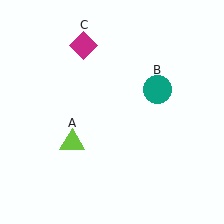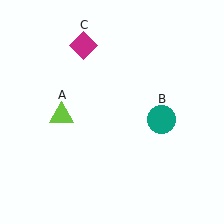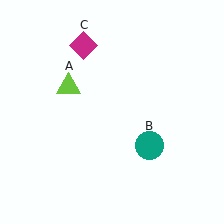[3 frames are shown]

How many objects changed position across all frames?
2 objects changed position: lime triangle (object A), teal circle (object B).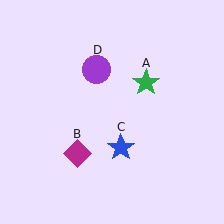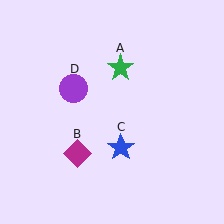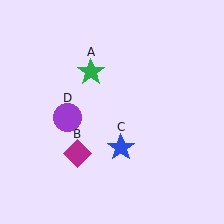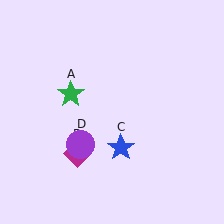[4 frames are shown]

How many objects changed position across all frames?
2 objects changed position: green star (object A), purple circle (object D).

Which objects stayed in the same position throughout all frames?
Magenta diamond (object B) and blue star (object C) remained stationary.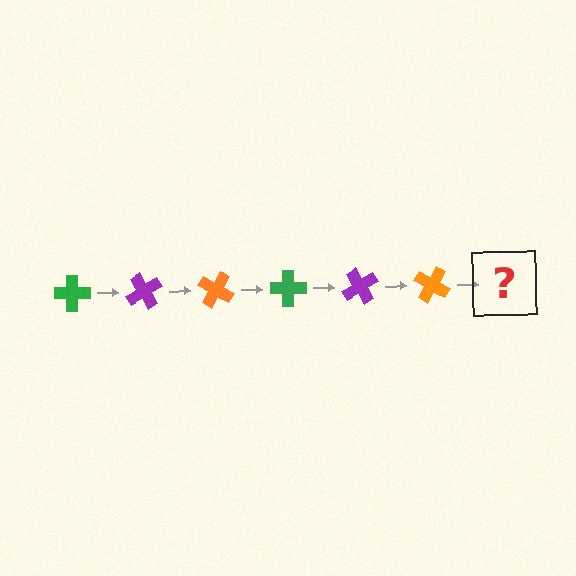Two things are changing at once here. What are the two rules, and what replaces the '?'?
The two rules are that it rotates 60 degrees each step and the color cycles through green, purple, and orange. The '?' should be a green cross, rotated 360 degrees from the start.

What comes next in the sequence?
The next element should be a green cross, rotated 360 degrees from the start.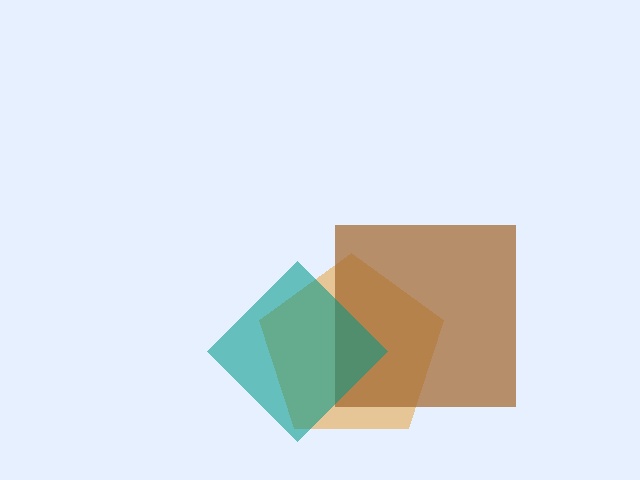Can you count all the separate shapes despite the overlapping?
Yes, there are 3 separate shapes.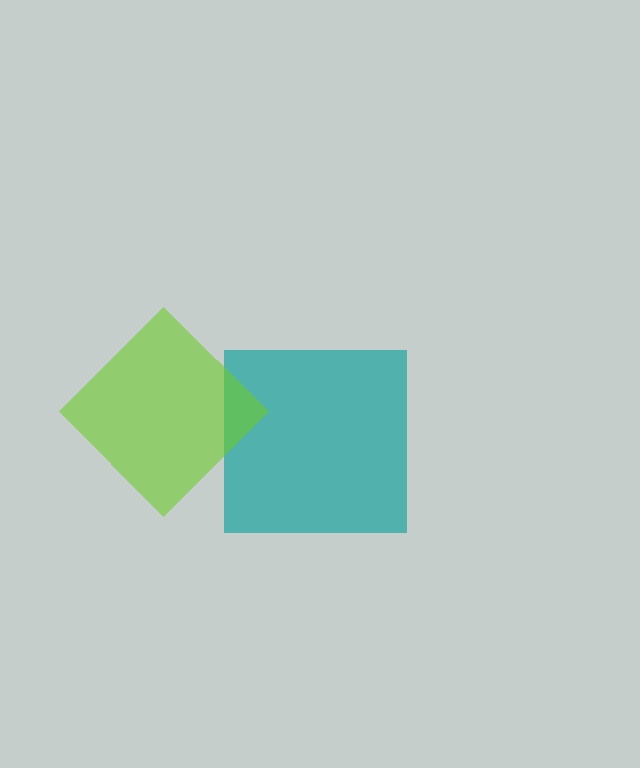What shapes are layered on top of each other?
The layered shapes are: a teal square, a lime diamond.